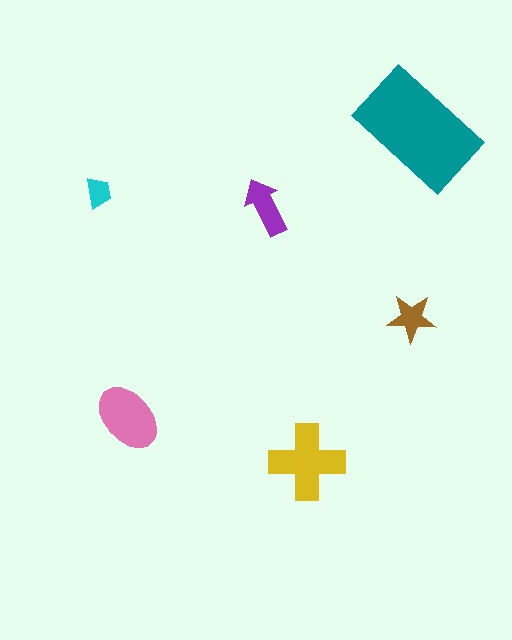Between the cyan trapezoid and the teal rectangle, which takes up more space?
The teal rectangle.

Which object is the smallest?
The cyan trapezoid.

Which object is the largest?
The teal rectangle.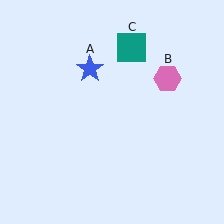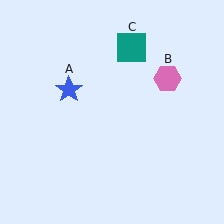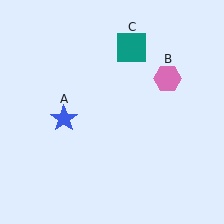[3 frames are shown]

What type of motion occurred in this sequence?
The blue star (object A) rotated counterclockwise around the center of the scene.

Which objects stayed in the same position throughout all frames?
Pink hexagon (object B) and teal square (object C) remained stationary.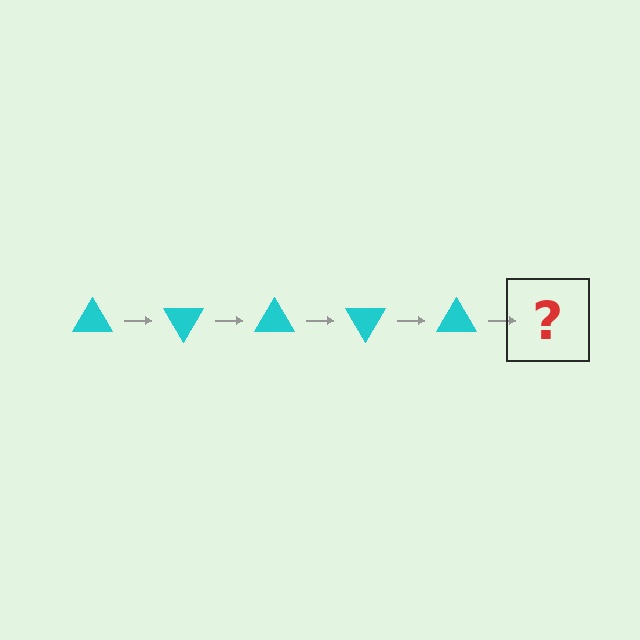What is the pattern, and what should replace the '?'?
The pattern is that the triangle rotates 60 degrees each step. The '?' should be a cyan triangle rotated 300 degrees.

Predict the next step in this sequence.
The next step is a cyan triangle rotated 300 degrees.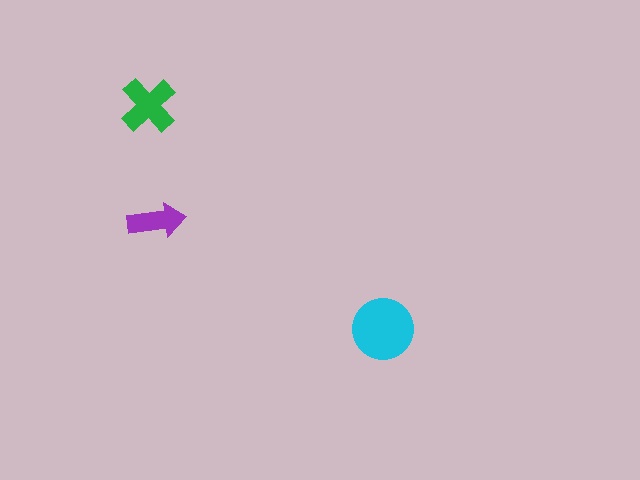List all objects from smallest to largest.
The purple arrow, the green cross, the cyan circle.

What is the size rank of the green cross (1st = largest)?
2nd.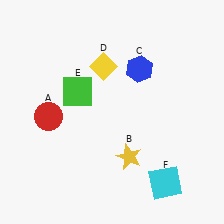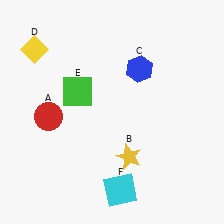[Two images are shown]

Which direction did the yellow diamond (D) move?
The yellow diamond (D) moved left.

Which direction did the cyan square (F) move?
The cyan square (F) moved left.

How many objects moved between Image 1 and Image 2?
2 objects moved between the two images.